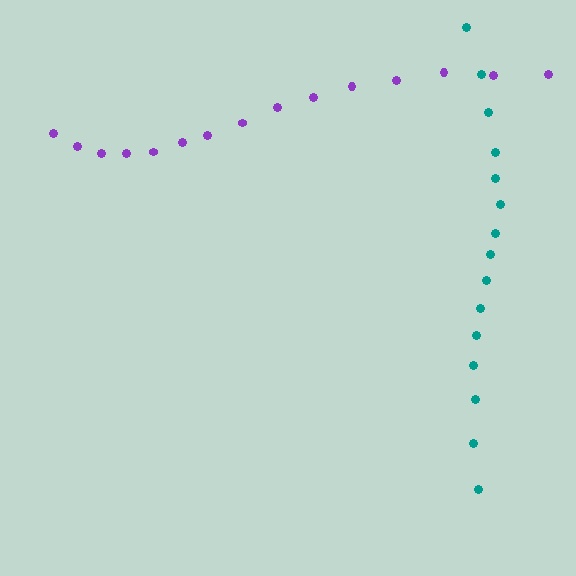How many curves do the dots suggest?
There are 2 distinct paths.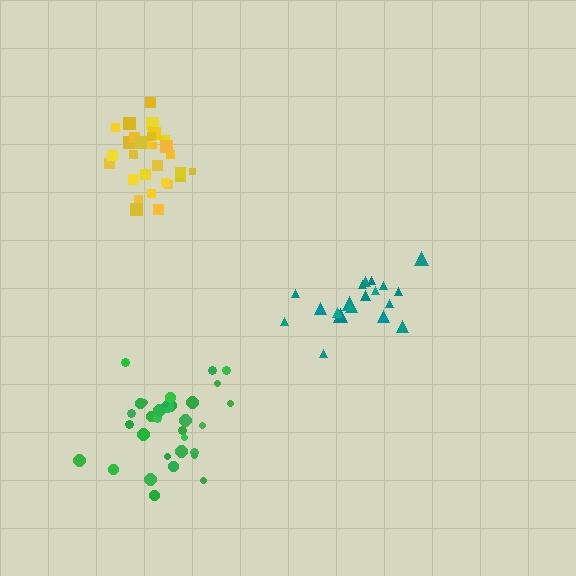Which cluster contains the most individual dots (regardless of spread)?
Green (32).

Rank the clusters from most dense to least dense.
yellow, teal, green.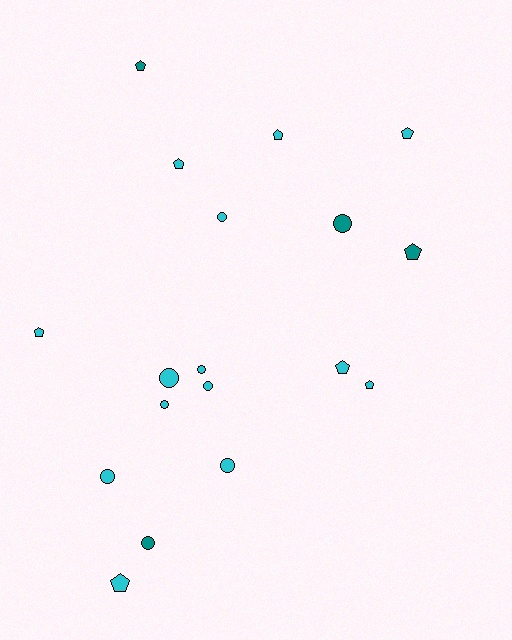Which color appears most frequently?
Cyan, with 14 objects.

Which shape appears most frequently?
Circle, with 9 objects.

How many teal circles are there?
There are 2 teal circles.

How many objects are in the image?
There are 18 objects.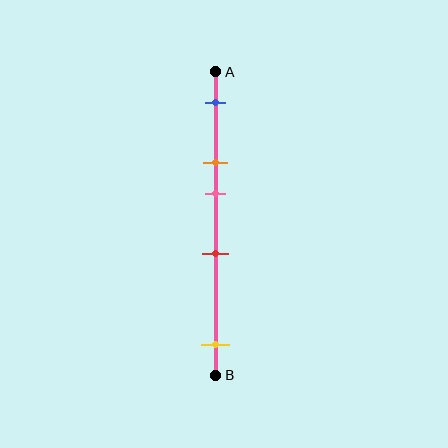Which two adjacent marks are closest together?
The orange and pink marks are the closest adjacent pair.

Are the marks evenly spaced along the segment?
No, the marks are not evenly spaced.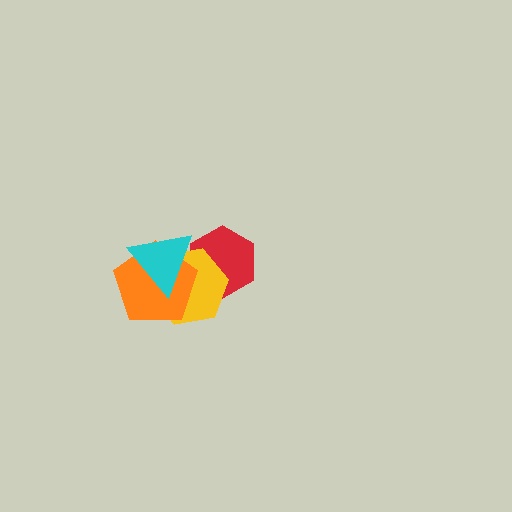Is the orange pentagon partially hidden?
Yes, it is partially covered by another shape.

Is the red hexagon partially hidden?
Yes, it is partially covered by another shape.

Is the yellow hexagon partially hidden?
Yes, it is partially covered by another shape.